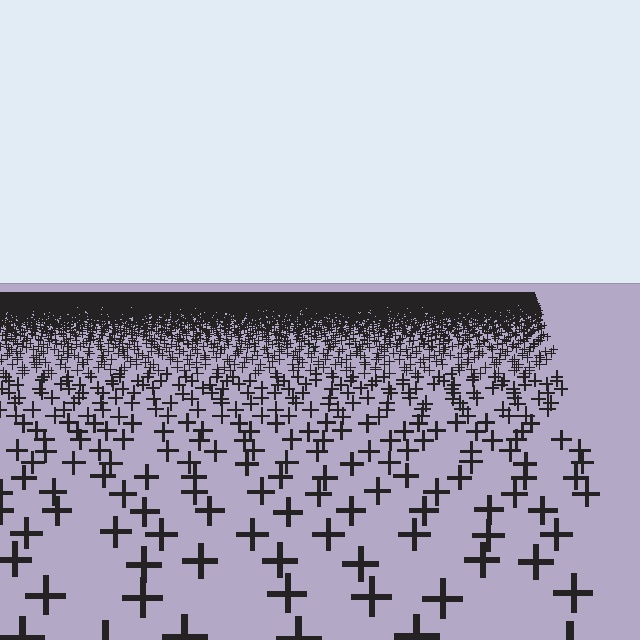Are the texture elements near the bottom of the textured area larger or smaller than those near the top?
Larger. Near the bottom, elements are closer to the viewer and appear at a bigger on-screen size.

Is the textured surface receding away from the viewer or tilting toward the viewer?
The surface is receding away from the viewer. Texture elements get smaller and denser toward the top.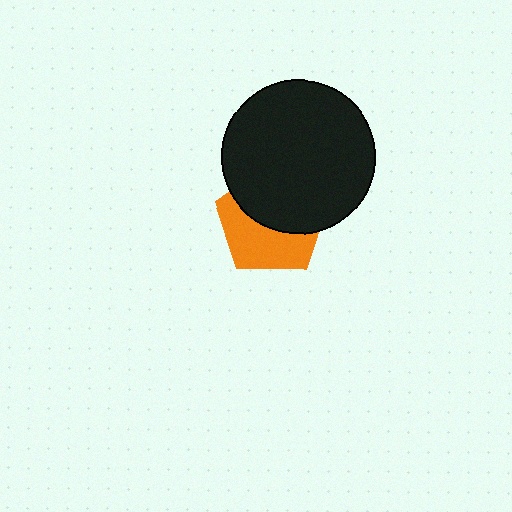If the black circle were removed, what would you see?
You would see the complete orange pentagon.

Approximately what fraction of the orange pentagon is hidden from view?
Roughly 52% of the orange pentagon is hidden behind the black circle.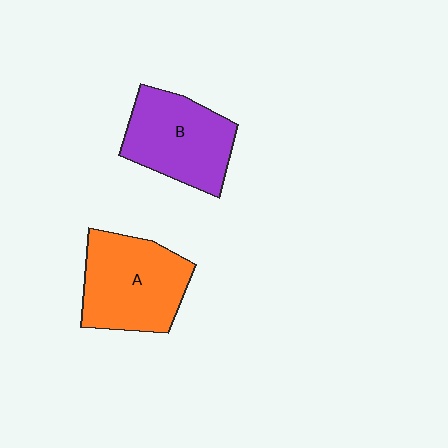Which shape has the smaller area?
Shape B (purple).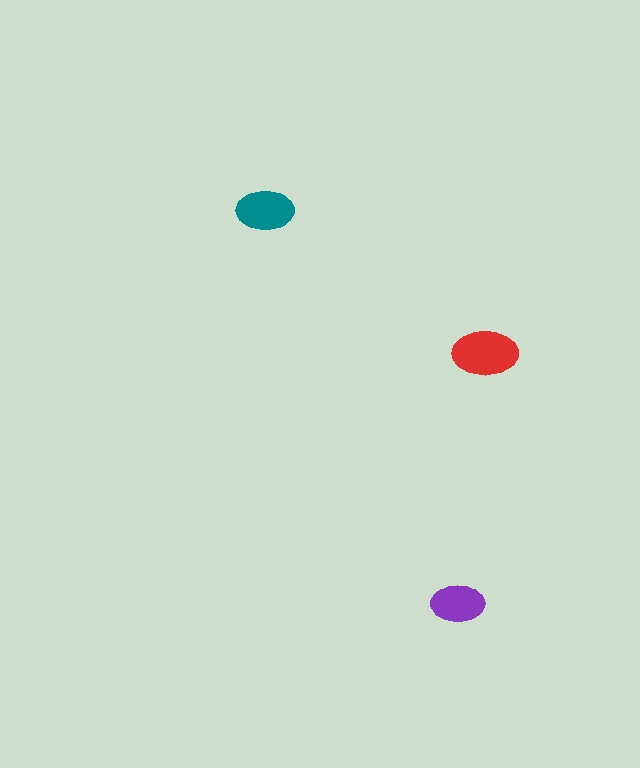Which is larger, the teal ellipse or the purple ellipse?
The teal one.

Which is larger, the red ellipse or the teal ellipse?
The red one.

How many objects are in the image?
There are 3 objects in the image.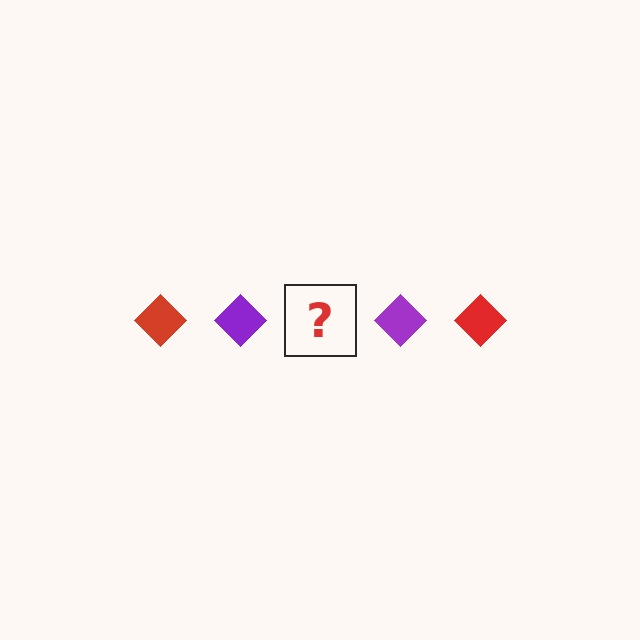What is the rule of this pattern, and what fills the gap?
The rule is that the pattern cycles through red, purple diamonds. The gap should be filled with a red diamond.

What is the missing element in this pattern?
The missing element is a red diamond.